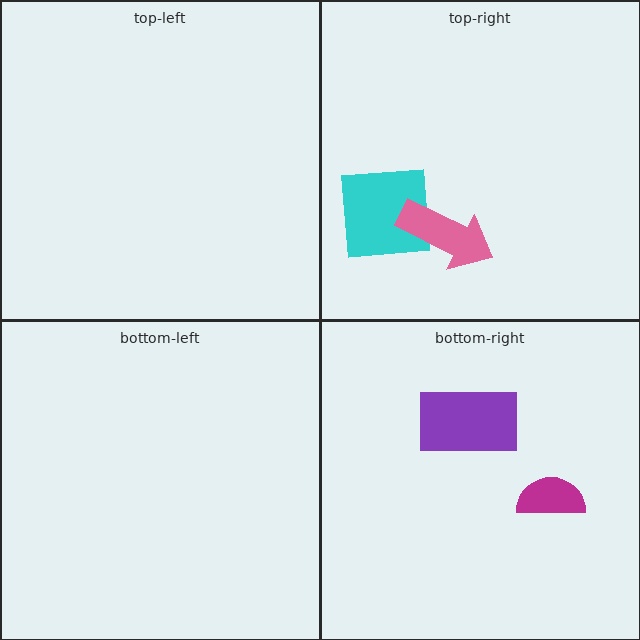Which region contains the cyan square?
The top-right region.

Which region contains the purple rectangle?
The bottom-right region.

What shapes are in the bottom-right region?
The magenta semicircle, the purple rectangle.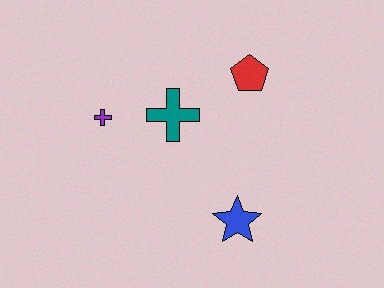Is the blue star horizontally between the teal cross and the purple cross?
No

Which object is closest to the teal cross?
The purple cross is closest to the teal cross.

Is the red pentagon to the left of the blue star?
No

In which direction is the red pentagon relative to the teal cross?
The red pentagon is to the right of the teal cross.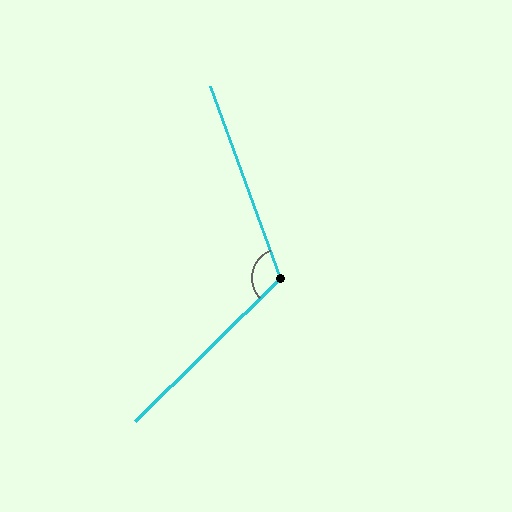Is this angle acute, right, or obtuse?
It is obtuse.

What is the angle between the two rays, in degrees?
Approximately 115 degrees.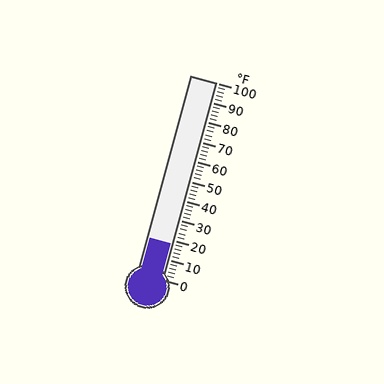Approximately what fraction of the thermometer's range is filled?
The thermometer is filled to approximately 20% of its range.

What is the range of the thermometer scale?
The thermometer scale ranges from 0°F to 100°F.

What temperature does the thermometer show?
The thermometer shows approximately 18°F.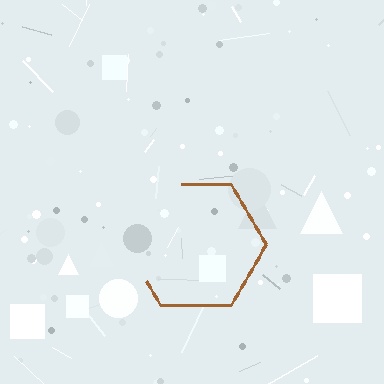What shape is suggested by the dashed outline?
The dashed outline suggests a hexagon.